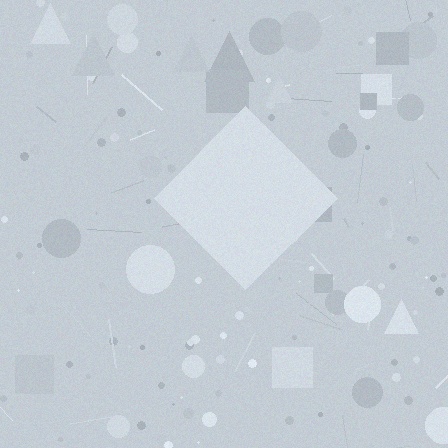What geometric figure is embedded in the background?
A diamond is embedded in the background.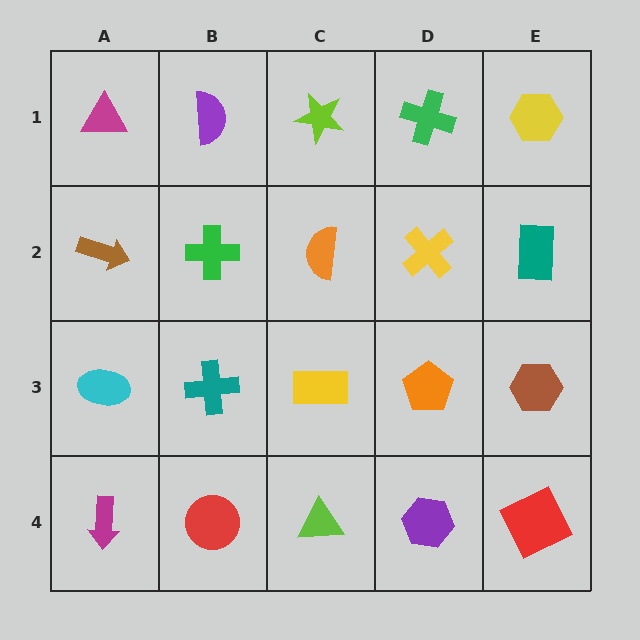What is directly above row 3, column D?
A yellow cross.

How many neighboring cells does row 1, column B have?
3.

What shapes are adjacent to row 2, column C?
A lime star (row 1, column C), a yellow rectangle (row 3, column C), a green cross (row 2, column B), a yellow cross (row 2, column D).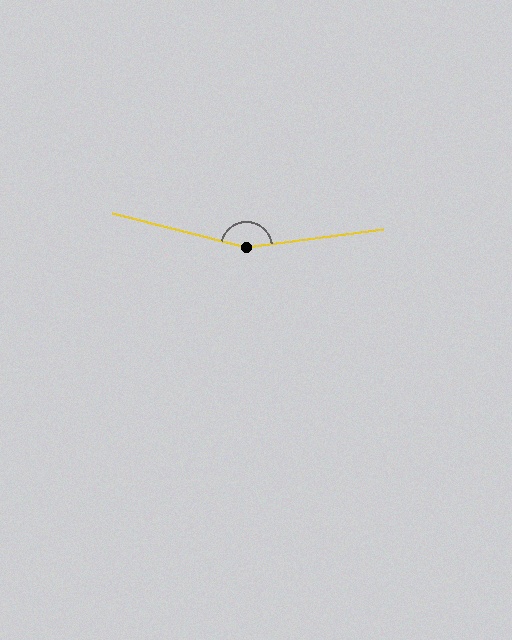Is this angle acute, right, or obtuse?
It is obtuse.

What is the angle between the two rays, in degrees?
Approximately 159 degrees.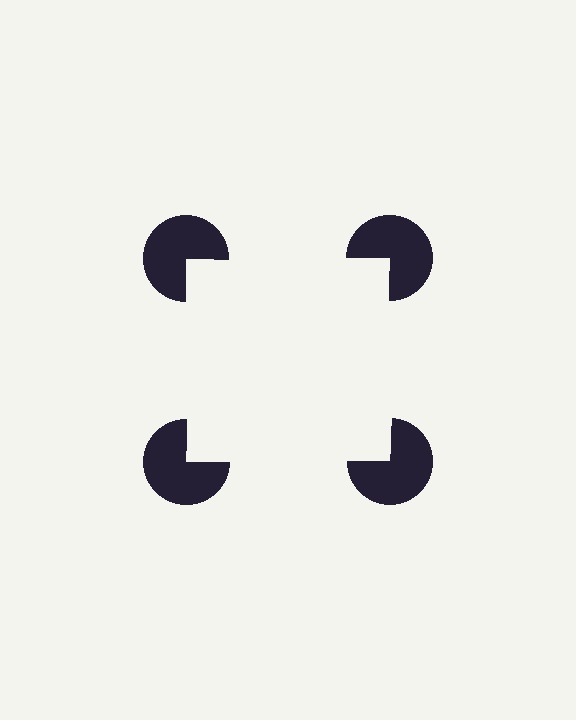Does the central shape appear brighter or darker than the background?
It typically appears slightly brighter than the background, even though no actual brightness change is drawn.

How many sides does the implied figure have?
4 sides.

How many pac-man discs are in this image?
There are 4 — one at each vertex of the illusory square.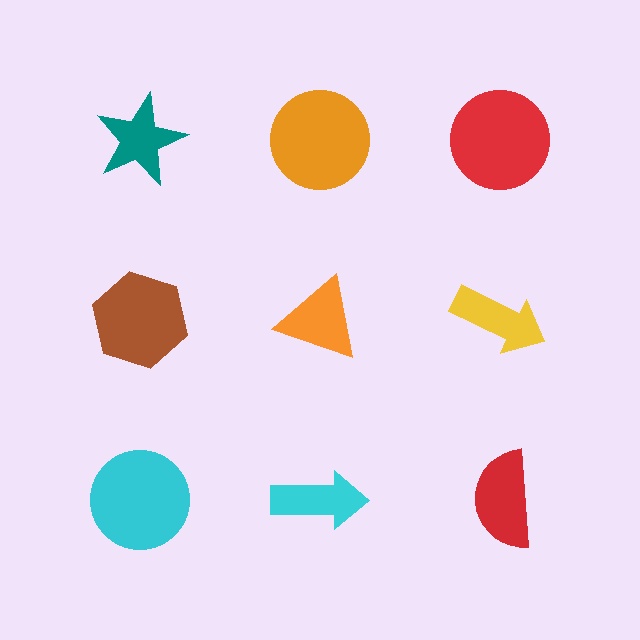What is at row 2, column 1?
A brown hexagon.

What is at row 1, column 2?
An orange circle.